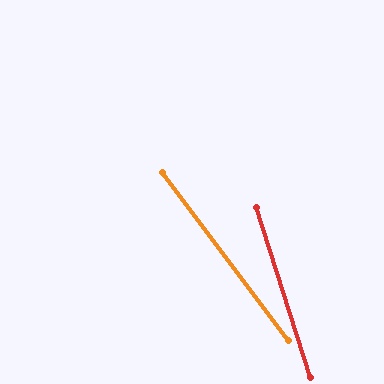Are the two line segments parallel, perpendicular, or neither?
Neither parallel nor perpendicular — they differ by about 19°.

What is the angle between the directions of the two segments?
Approximately 19 degrees.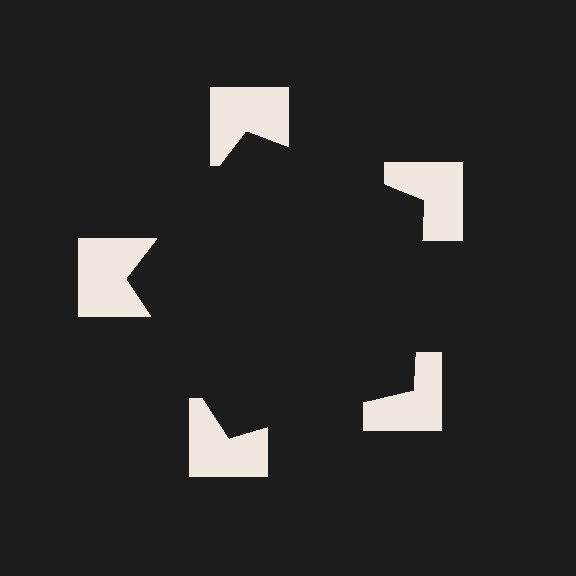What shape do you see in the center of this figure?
An illusory pentagon — its edges are inferred from the aligned wedge cuts in the notched squares, not physically drawn.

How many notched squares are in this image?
There are 5 — one at each vertex of the illusory pentagon.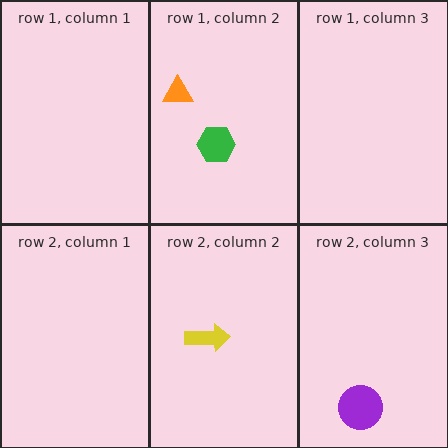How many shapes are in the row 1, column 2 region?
2.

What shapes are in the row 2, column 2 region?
The yellow arrow.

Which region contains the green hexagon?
The row 1, column 2 region.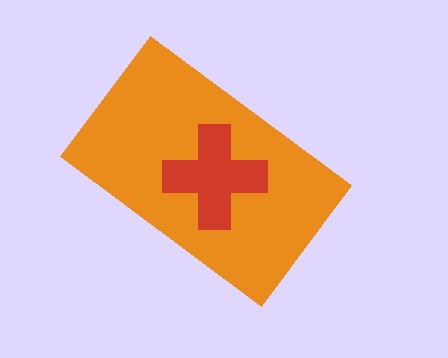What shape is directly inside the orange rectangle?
The red cross.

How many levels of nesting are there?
2.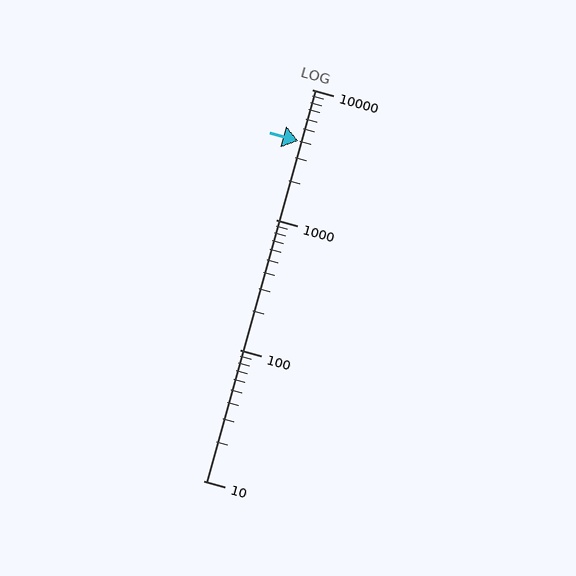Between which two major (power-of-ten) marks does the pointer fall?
The pointer is between 1000 and 10000.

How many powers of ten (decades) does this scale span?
The scale spans 3 decades, from 10 to 10000.